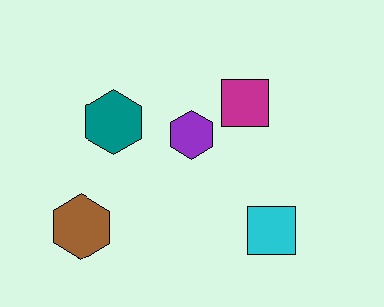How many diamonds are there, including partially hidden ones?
There are no diamonds.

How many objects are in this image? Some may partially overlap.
There are 5 objects.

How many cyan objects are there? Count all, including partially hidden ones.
There is 1 cyan object.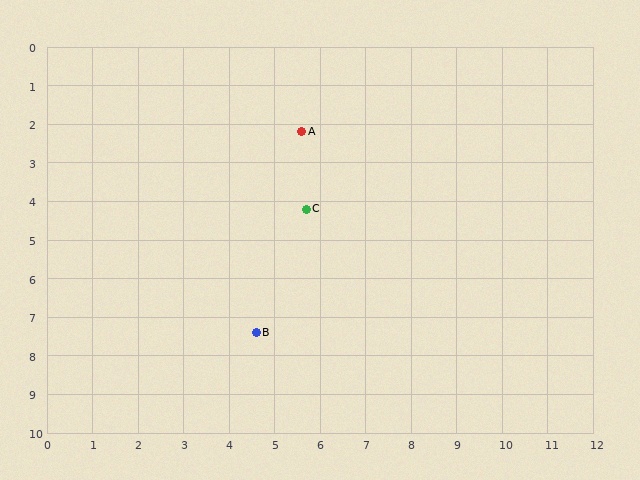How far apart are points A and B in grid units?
Points A and B are about 5.3 grid units apart.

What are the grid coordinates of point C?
Point C is at approximately (5.7, 4.2).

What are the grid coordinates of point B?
Point B is at approximately (4.6, 7.4).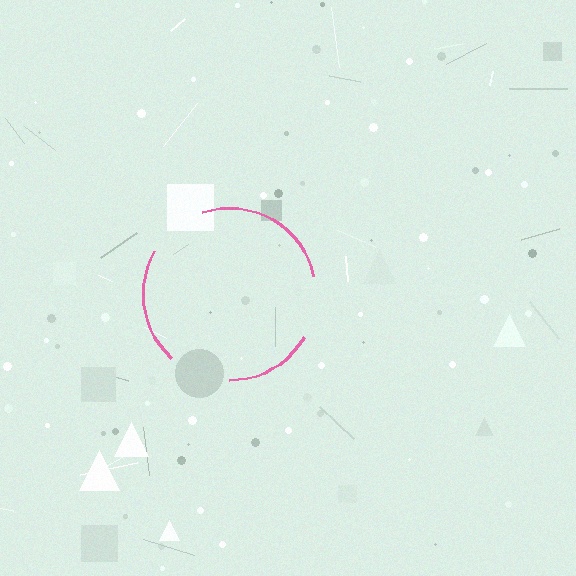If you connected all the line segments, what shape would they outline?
They would outline a circle.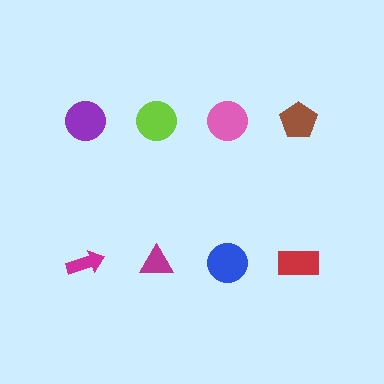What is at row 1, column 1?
A purple circle.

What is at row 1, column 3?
A pink circle.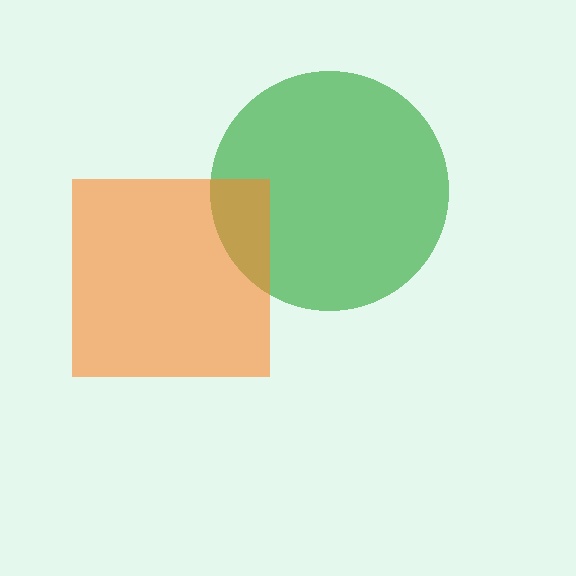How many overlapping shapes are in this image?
There are 2 overlapping shapes in the image.